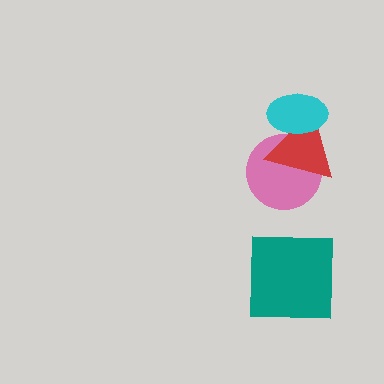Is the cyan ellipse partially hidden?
No, no other shape covers it.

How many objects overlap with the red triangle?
2 objects overlap with the red triangle.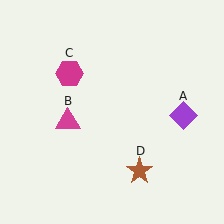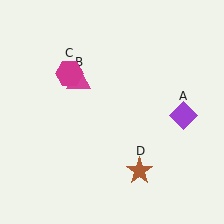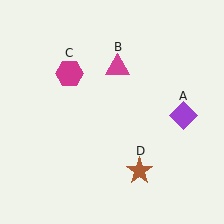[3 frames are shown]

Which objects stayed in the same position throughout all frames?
Purple diamond (object A) and magenta hexagon (object C) and brown star (object D) remained stationary.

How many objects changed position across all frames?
1 object changed position: magenta triangle (object B).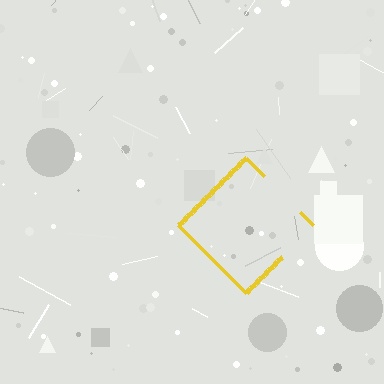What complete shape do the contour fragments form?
The contour fragments form a diamond.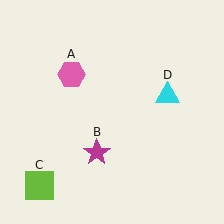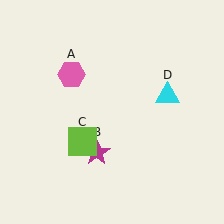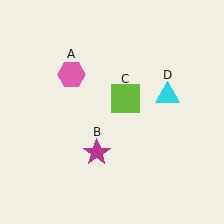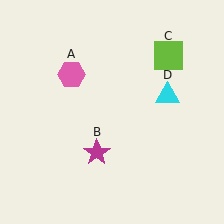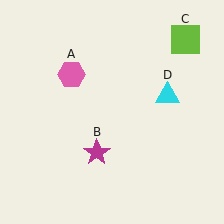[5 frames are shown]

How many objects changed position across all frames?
1 object changed position: lime square (object C).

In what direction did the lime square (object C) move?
The lime square (object C) moved up and to the right.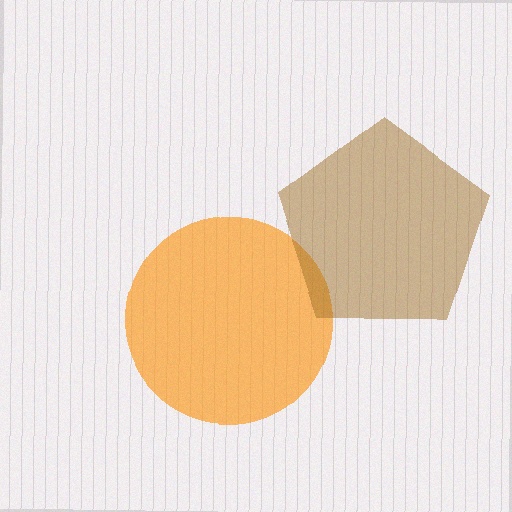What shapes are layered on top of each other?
The layered shapes are: an orange circle, a brown pentagon.